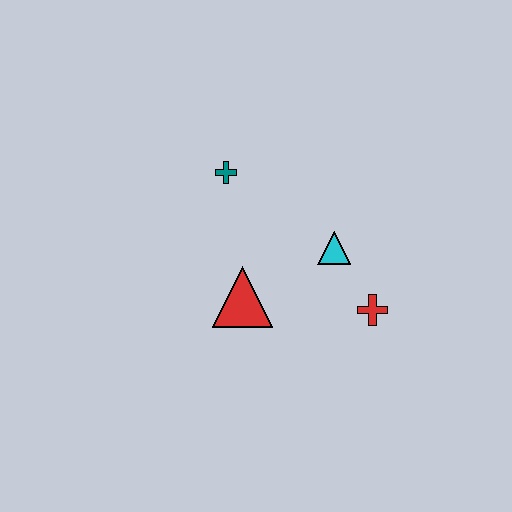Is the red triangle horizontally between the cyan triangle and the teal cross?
Yes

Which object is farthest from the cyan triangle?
The teal cross is farthest from the cyan triangle.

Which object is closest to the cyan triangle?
The red cross is closest to the cyan triangle.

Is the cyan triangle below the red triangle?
No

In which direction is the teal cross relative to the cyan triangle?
The teal cross is to the left of the cyan triangle.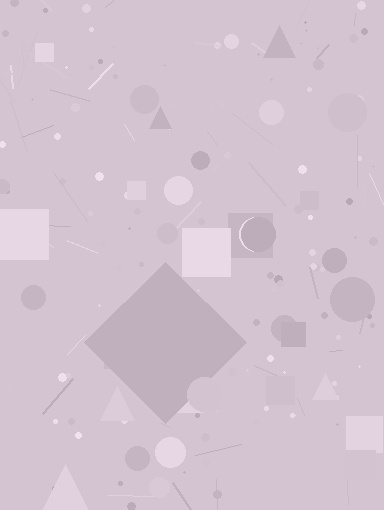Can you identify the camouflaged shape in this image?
The camouflaged shape is a diamond.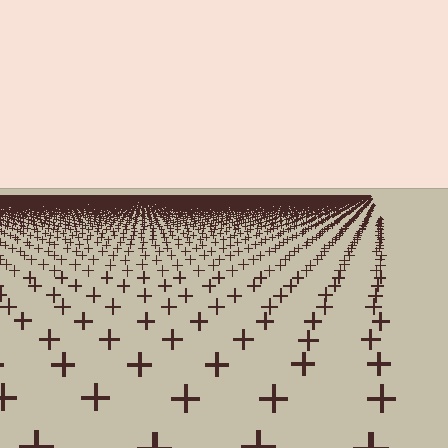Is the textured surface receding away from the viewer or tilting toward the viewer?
The surface is receding away from the viewer. Texture elements get smaller and denser toward the top.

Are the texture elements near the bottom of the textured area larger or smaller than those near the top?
Larger. Near the bottom, elements are closer to the viewer and appear at a bigger on-screen size.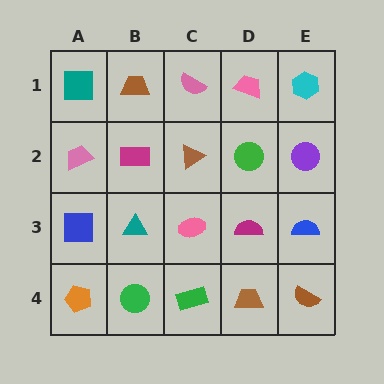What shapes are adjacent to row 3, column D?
A green circle (row 2, column D), a brown trapezoid (row 4, column D), a pink ellipse (row 3, column C), a blue semicircle (row 3, column E).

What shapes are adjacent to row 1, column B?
A magenta rectangle (row 2, column B), a teal square (row 1, column A), a pink semicircle (row 1, column C).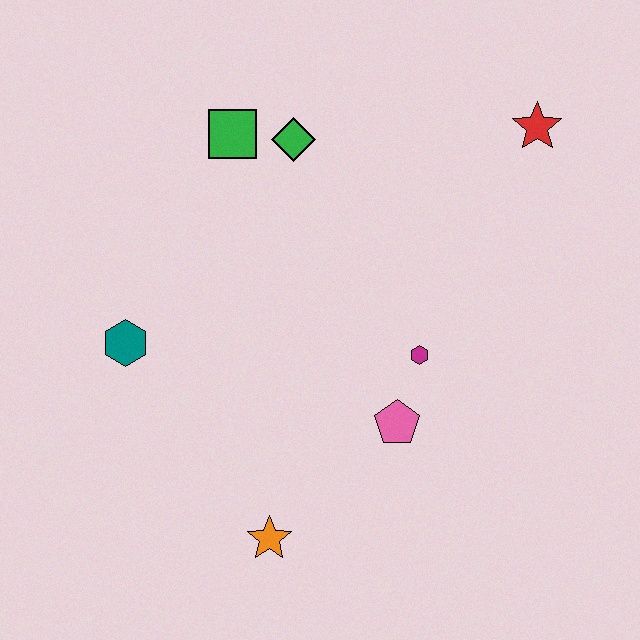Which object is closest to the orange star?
The pink pentagon is closest to the orange star.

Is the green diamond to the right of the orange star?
Yes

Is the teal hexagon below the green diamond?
Yes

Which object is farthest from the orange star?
The red star is farthest from the orange star.